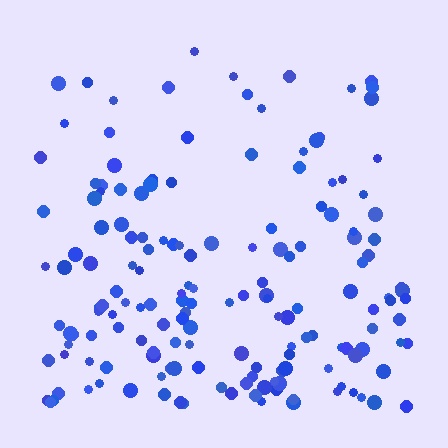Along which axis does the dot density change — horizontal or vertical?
Vertical.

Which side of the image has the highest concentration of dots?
The bottom.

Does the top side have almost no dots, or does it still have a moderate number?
Still a moderate number, just noticeably fewer than the bottom.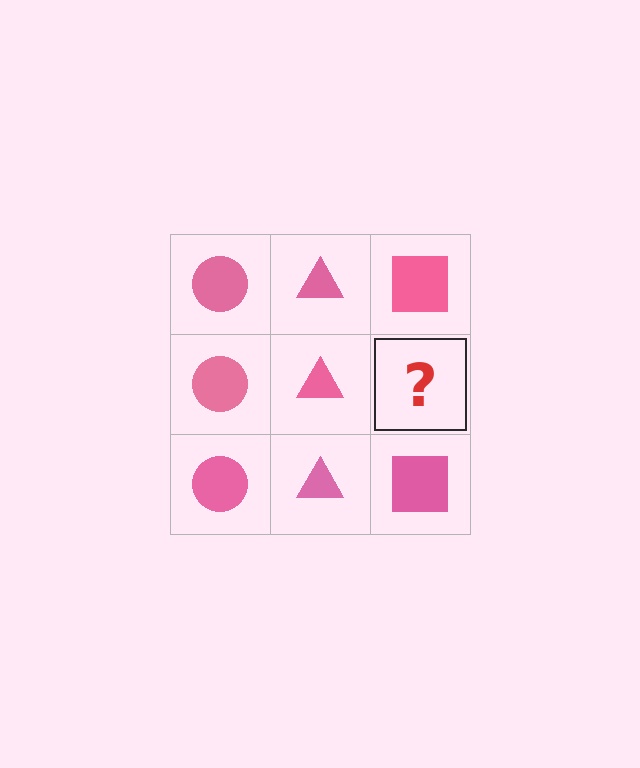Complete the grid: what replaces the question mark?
The question mark should be replaced with a pink square.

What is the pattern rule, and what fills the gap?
The rule is that each column has a consistent shape. The gap should be filled with a pink square.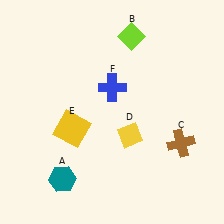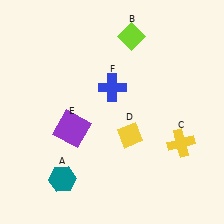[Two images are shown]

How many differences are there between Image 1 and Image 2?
There are 2 differences between the two images.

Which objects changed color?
C changed from brown to yellow. E changed from yellow to purple.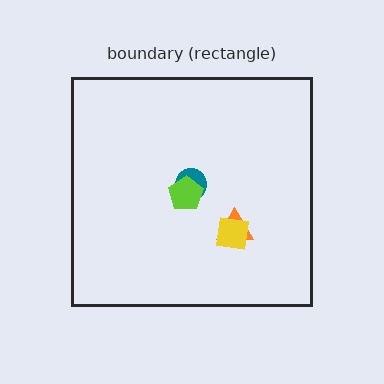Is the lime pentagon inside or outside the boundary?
Inside.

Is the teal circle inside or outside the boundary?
Inside.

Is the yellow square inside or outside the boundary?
Inside.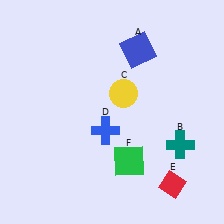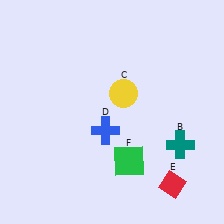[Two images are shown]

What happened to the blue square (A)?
The blue square (A) was removed in Image 2. It was in the top-right area of Image 1.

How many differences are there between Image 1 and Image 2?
There is 1 difference between the two images.